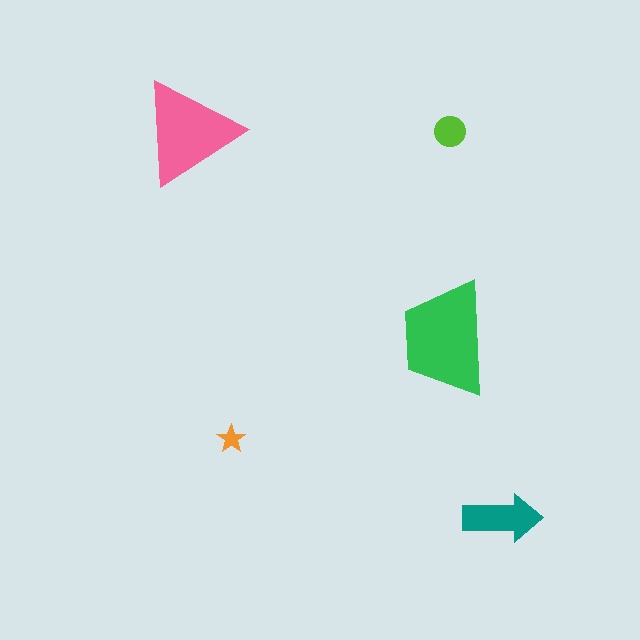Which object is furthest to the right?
The teal arrow is rightmost.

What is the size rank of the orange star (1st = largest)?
5th.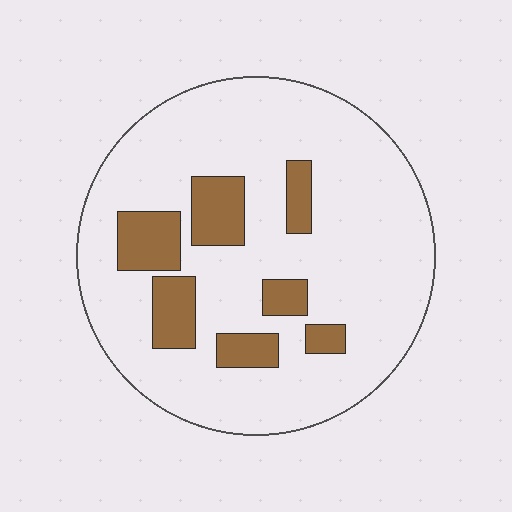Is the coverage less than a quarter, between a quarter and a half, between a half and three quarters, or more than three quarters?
Less than a quarter.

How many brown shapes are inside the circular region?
7.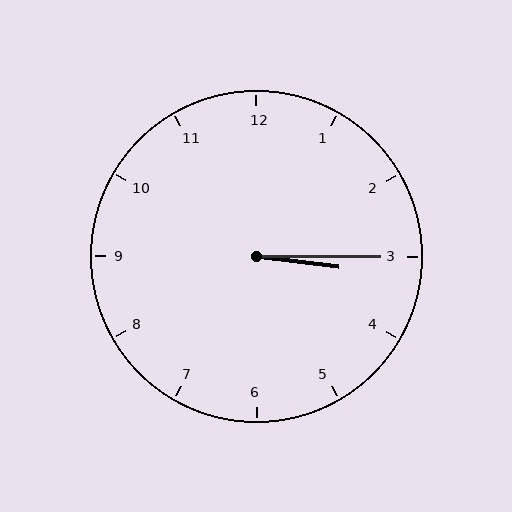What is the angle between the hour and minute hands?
Approximately 8 degrees.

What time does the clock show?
3:15.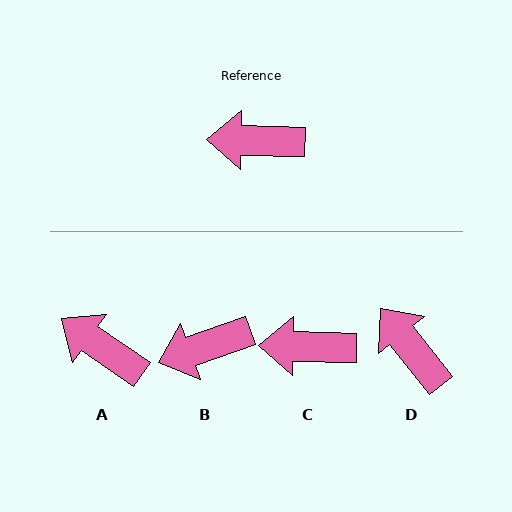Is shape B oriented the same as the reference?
No, it is off by about 21 degrees.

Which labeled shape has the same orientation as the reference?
C.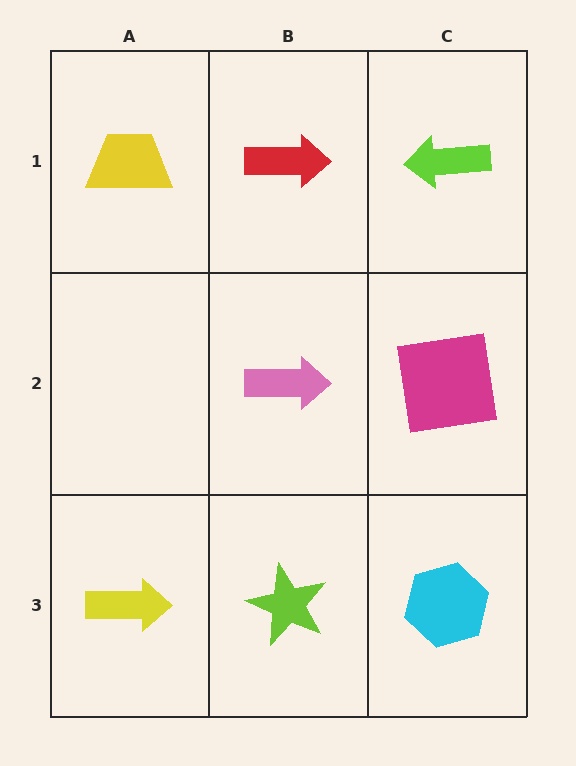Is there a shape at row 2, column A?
No, that cell is empty.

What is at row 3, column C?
A cyan hexagon.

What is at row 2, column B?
A pink arrow.